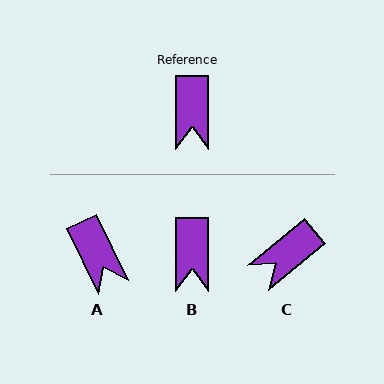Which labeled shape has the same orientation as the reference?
B.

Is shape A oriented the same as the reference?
No, it is off by about 25 degrees.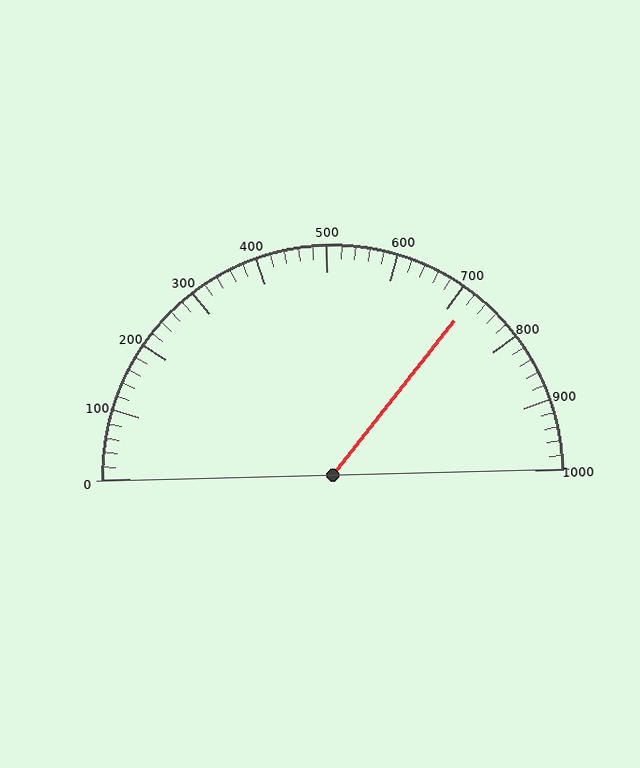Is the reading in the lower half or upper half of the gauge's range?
The reading is in the upper half of the range (0 to 1000).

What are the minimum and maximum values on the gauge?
The gauge ranges from 0 to 1000.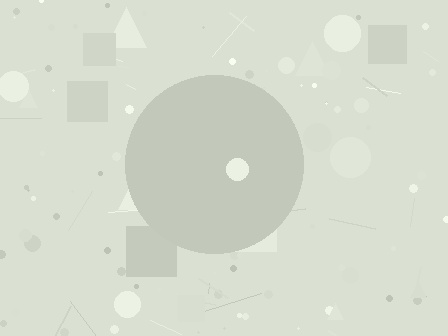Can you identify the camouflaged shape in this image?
The camouflaged shape is a circle.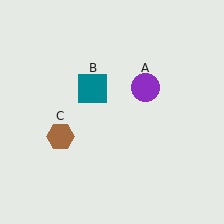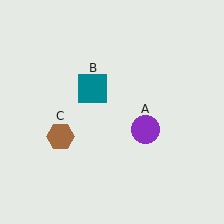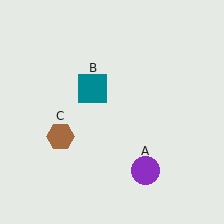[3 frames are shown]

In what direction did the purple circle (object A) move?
The purple circle (object A) moved down.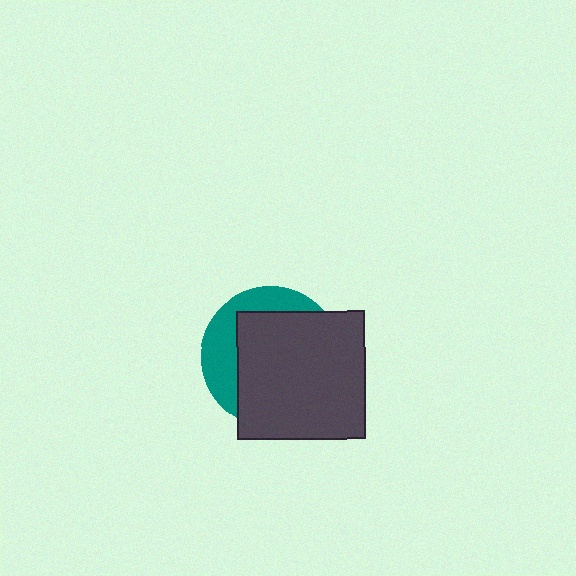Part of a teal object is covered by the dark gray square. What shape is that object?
It is a circle.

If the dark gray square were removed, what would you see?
You would see the complete teal circle.